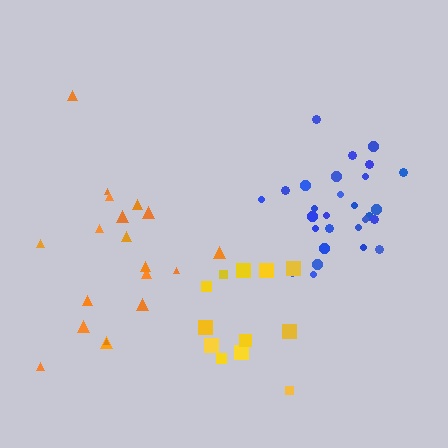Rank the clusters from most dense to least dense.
blue, yellow, orange.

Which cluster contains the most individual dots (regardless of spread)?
Blue (28).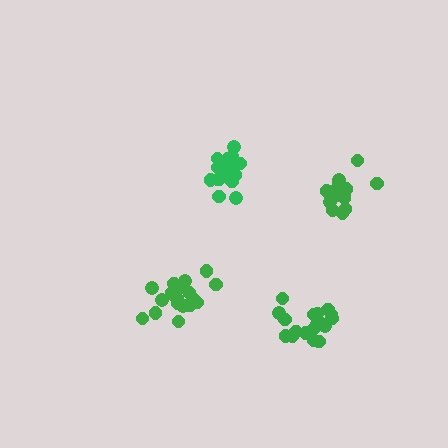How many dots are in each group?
Group 1: 15 dots, Group 2: 21 dots, Group 3: 18 dots, Group 4: 18 dots (72 total).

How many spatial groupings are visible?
There are 4 spatial groupings.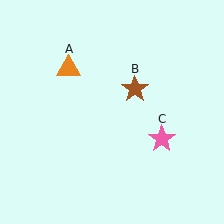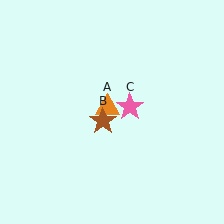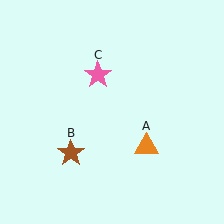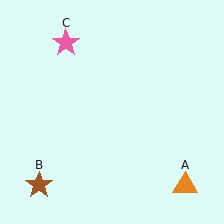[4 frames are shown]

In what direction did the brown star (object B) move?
The brown star (object B) moved down and to the left.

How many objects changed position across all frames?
3 objects changed position: orange triangle (object A), brown star (object B), pink star (object C).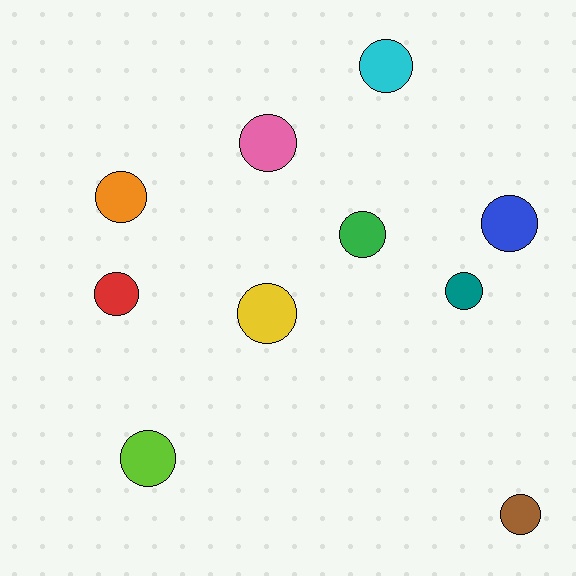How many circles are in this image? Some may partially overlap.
There are 10 circles.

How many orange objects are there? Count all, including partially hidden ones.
There is 1 orange object.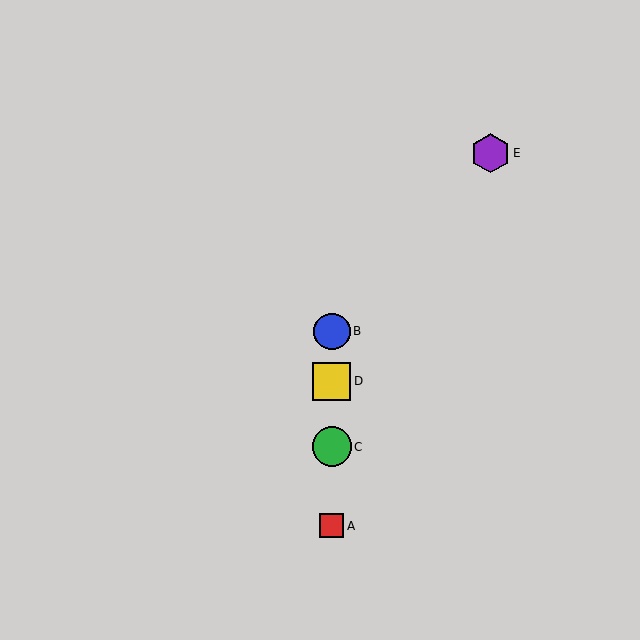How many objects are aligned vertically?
4 objects (A, B, C, D) are aligned vertically.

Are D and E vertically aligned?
No, D is at x≈332 and E is at x≈490.